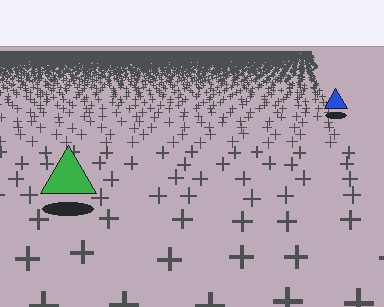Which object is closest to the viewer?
The green triangle is closest. The texture marks near it are larger and more spread out.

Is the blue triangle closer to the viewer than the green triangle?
No. The green triangle is closer — you can tell from the texture gradient: the ground texture is coarser near it.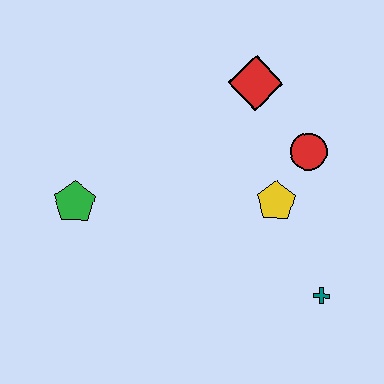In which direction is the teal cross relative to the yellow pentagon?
The teal cross is below the yellow pentagon.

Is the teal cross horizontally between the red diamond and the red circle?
No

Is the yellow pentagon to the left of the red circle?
Yes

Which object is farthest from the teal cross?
The green pentagon is farthest from the teal cross.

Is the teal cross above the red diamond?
No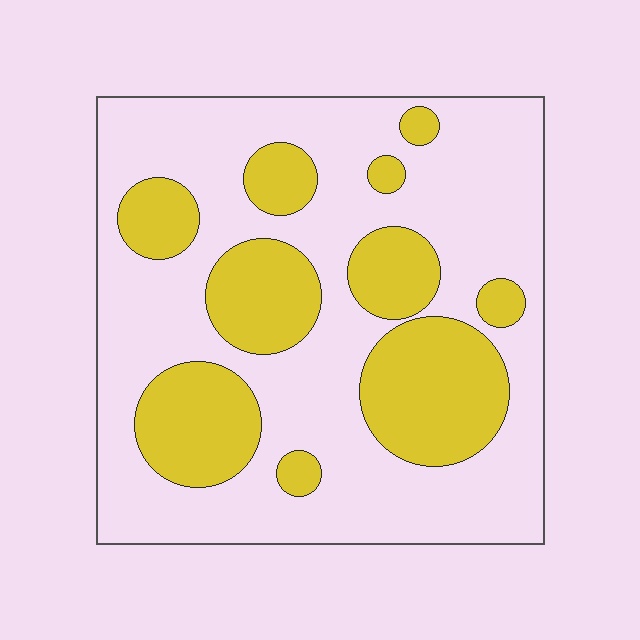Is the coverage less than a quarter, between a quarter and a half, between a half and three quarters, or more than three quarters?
Between a quarter and a half.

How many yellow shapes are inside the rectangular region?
10.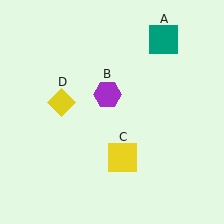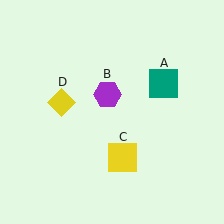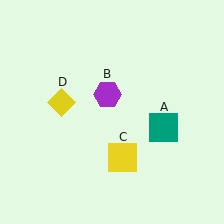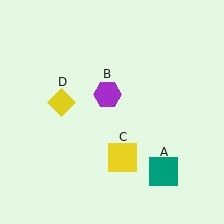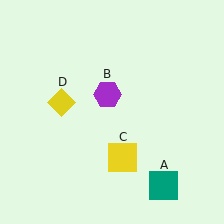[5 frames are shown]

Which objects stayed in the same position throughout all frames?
Purple hexagon (object B) and yellow square (object C) and yellow diamond (object D) remained stationary.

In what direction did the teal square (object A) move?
The teal square (object A) moved down.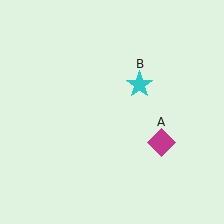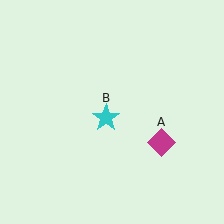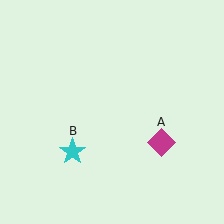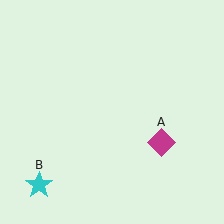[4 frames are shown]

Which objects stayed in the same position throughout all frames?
Magenta diamond (object A) remained stationary.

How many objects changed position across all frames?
1 object changed position: cyan star (object B).